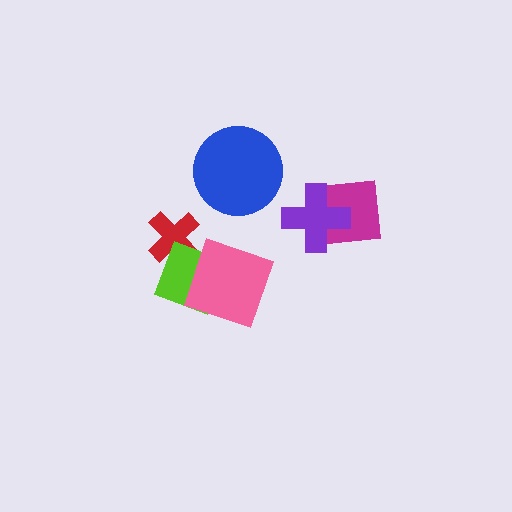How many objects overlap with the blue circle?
0 objects overlap with the blue circle.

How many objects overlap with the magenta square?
1 object overlaps with the magenta square.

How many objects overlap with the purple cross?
1 object overlaps with the purple cross.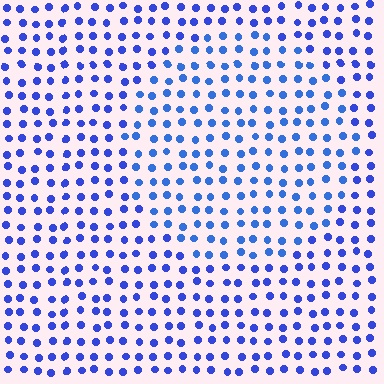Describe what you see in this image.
The image is filled with small blue elements in a uniform arrangement. A circle-shaped region is visible where the elements are tinted to a slightly different hue, forming a subtle color boundary.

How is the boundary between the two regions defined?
The boundary is defined purely by a slight shift in hue (about 15 degrees). Spacing, size, and orientation are identical on both sides.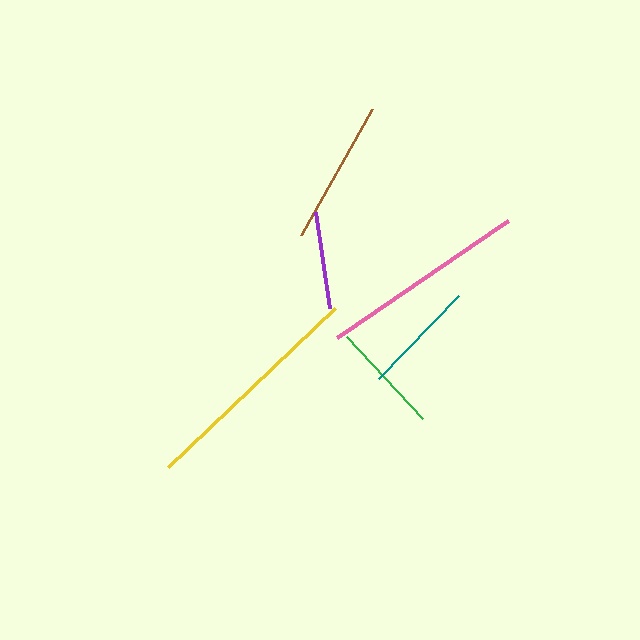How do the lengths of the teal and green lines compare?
The teal and green lines are approximately the same length.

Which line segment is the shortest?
The purple line is the shortest at approximately 97 pixels.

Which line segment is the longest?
The yellow line is the longest at approximately 231 pixels.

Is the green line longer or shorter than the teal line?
The teal line is longer than the green line.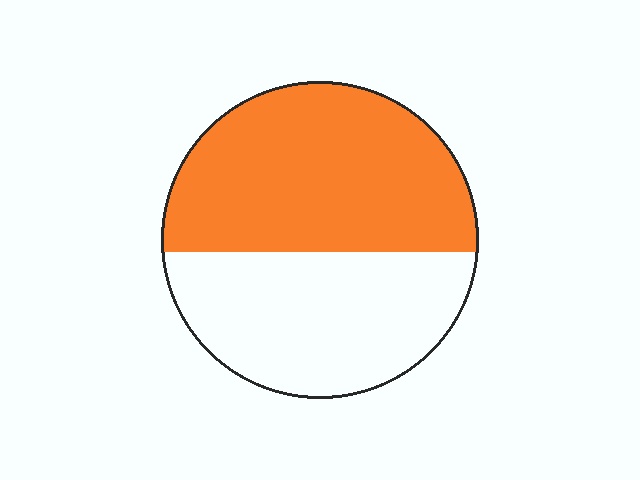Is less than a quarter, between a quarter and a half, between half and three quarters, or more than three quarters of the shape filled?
Between half and three quarters.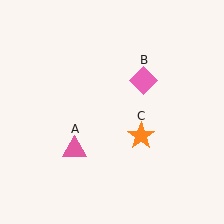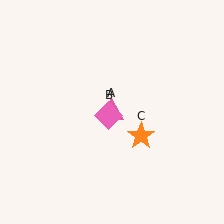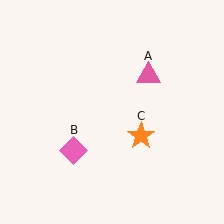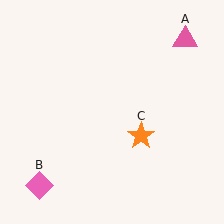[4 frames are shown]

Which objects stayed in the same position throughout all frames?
Orange star (object C) remained stationary.